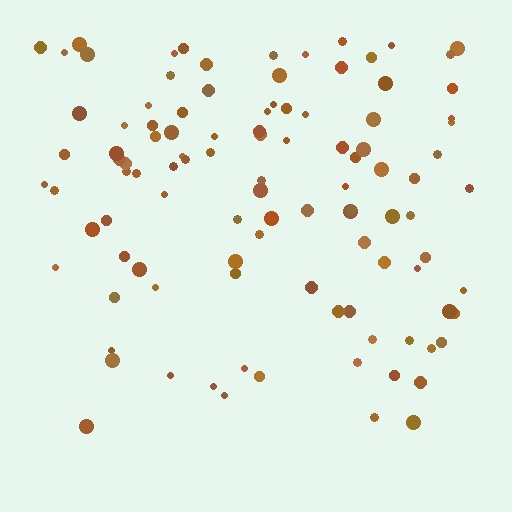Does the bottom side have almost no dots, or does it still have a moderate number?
Still a moderate number, just noticeably fewer than the top.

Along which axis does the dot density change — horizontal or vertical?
Vertical.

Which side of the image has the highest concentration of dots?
The top.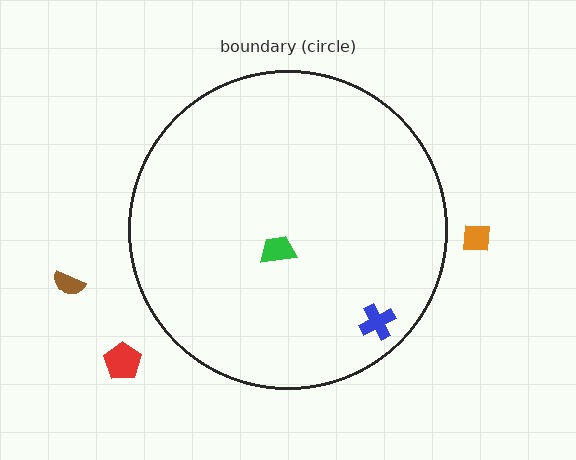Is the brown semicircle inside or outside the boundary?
Outside.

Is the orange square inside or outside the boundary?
Outside.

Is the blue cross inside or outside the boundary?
Inside.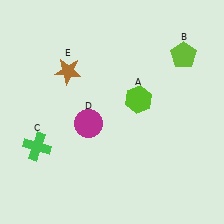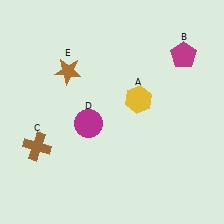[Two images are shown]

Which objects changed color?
A changed from lime to yellow. B changed from lime to magenta. C changed from green to brown.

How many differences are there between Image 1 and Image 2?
There are 3 differences between the two images.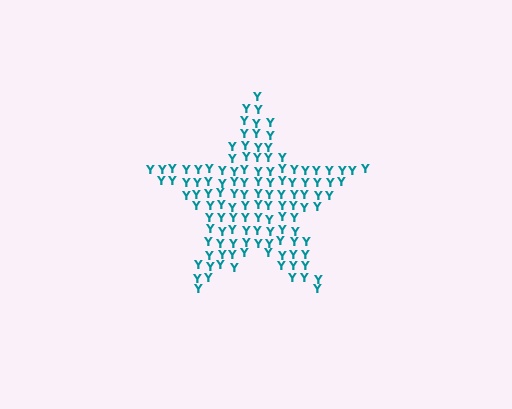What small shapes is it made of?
It is made of small letter Y's.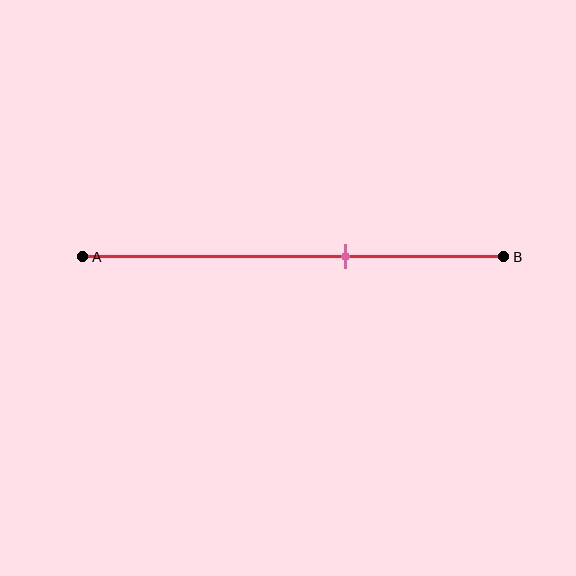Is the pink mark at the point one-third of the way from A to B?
No, the mark is at about 60% from A, not at the 33% one-third point.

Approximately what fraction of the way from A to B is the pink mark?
The pink mark is approximately 60% of the way from A to B.